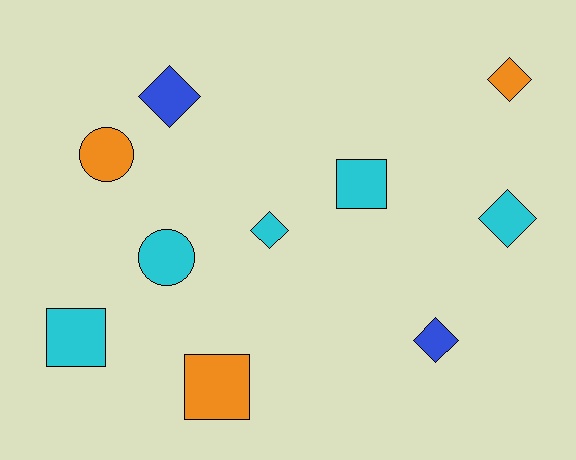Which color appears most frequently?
Cyan, with 5 objects.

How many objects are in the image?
There are 10 objects.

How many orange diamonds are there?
There is 1 orange diamond.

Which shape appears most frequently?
Diamond, with 5 objects.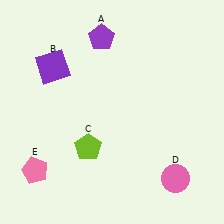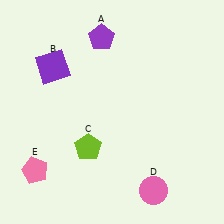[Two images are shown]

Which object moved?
The pink circle (D) moved left.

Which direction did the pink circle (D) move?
The pink circle (D) moved left.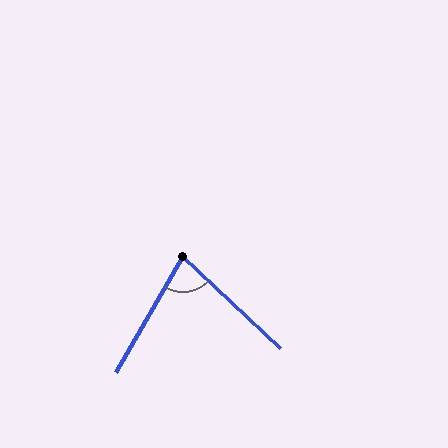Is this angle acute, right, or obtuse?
It is acute.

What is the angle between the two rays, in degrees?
Approximately 77 degrees.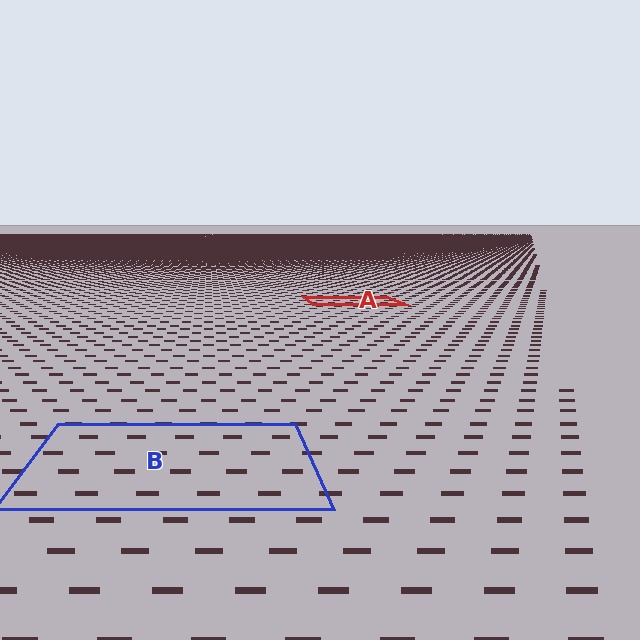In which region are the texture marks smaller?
The texture marks are smaller in region A, because it is farther away.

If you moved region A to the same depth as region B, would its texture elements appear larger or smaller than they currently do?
They would appear larger. At a closer depth, the same texture elements are projected at a bigger on-screen size.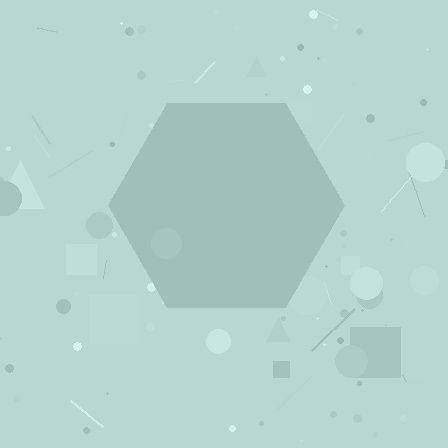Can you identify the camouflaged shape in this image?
The camouflaged shape is a hexagon.